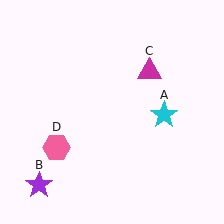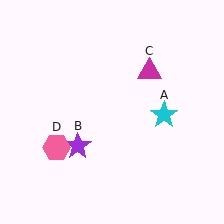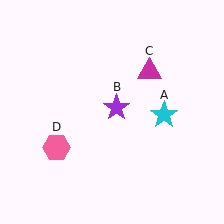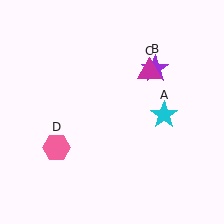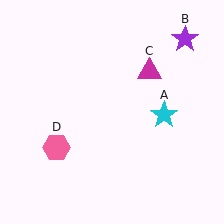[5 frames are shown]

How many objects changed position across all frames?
1 object changed position: purple star (object B).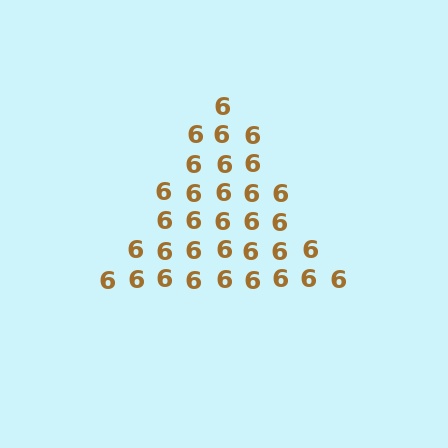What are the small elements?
The small elements are digit 6's.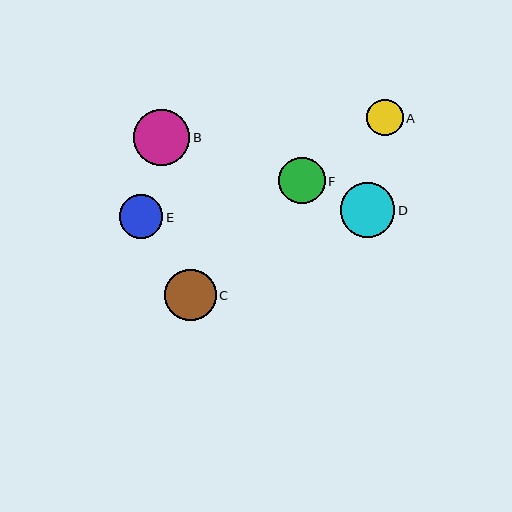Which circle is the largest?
Circle B is the largest with a size of approximately 56 pixels.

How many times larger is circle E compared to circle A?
Circle E is approximately 1.2 times the size of circle A.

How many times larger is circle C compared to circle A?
Circle C is approximately 1.4 times the size of circle A.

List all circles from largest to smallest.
From largest to smallest: B, D, C, F, E, A.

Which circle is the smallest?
Circle A is the smallest with a size of approximately 37 pixels.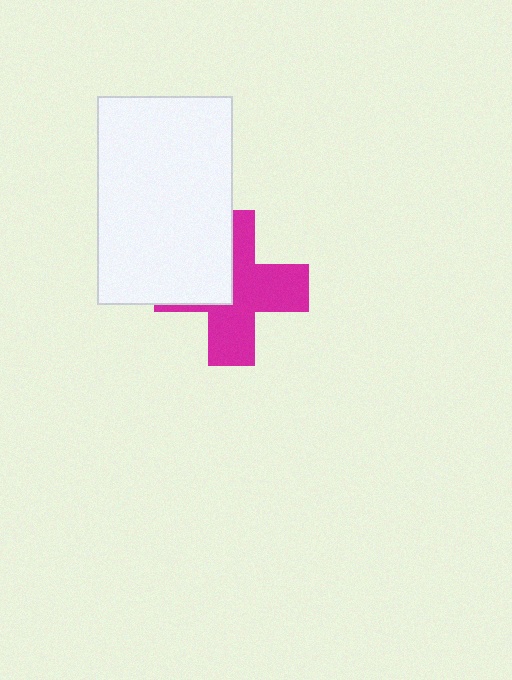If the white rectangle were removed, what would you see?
You would see the complete magenta cross.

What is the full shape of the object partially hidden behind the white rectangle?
The partially hidden object is a magenta cross.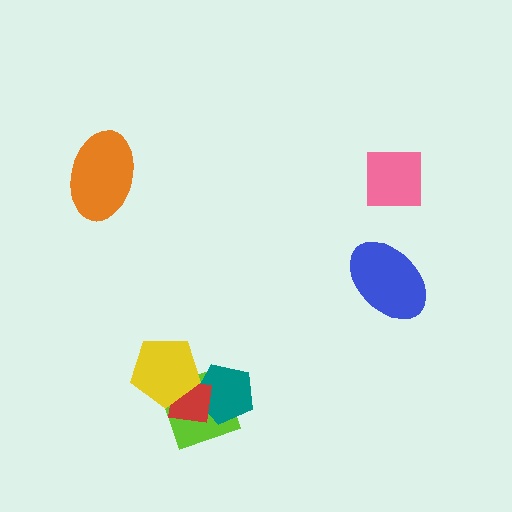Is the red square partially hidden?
Yes, it is partially covered by another shape.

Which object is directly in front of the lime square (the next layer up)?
The teal pentagon is directly in front of the lime square.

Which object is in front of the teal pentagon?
The red square is in front of the teal pentagon.